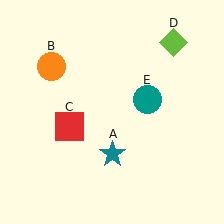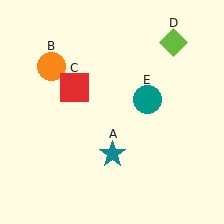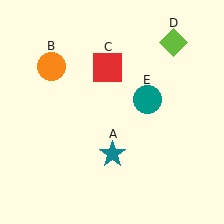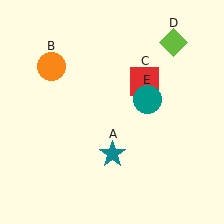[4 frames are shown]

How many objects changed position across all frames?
1 object changed position: red square (object C).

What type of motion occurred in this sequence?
The red square (object C) rotated clockwise around the center of the scene.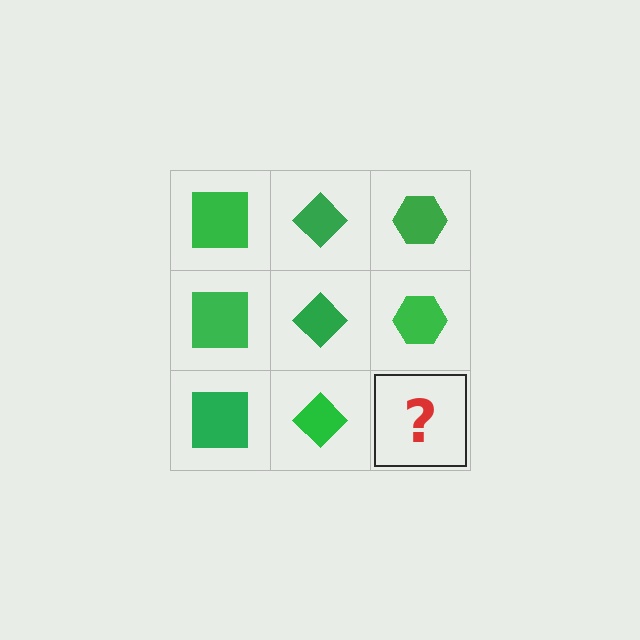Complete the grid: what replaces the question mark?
The question mark should be replaced with a green hexagon.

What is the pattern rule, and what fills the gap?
The rule is that each column has a consistent shape. The gap should be filled with a green hexagon.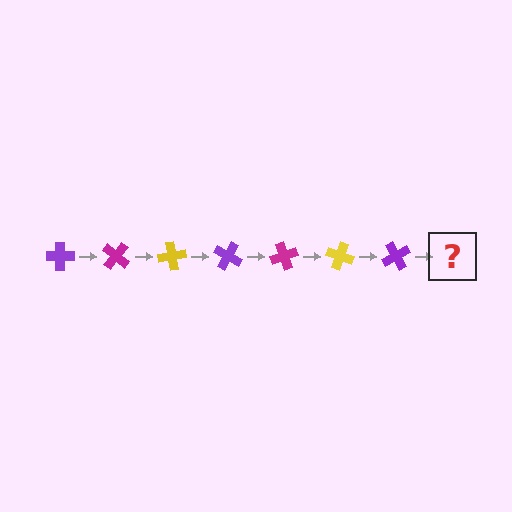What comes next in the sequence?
The next element should be a magenta cross, rotated 280 degrees from the start.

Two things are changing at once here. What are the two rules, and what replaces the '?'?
The two rules are that it rotates 40 degrees each step and the color cycles through purple, magenta, and yellow. The '?' should be a magenta cross, rotated 280 degrees from the start.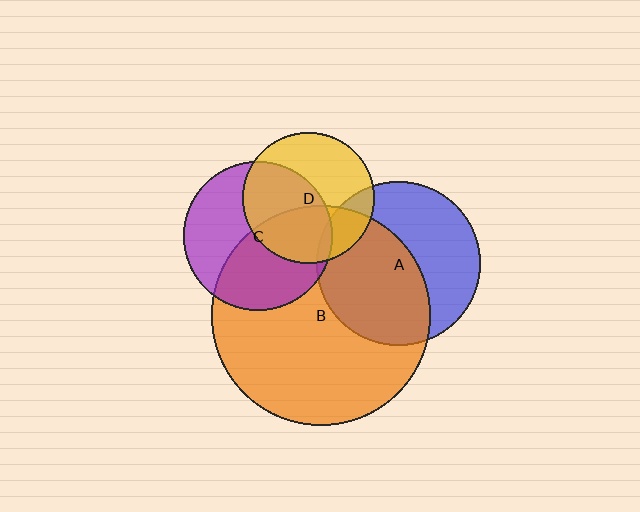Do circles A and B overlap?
Yes.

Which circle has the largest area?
Circle B (orange).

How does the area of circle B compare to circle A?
Approximately 1.8 times.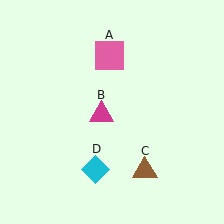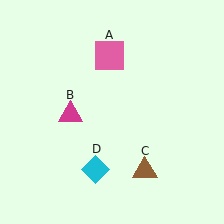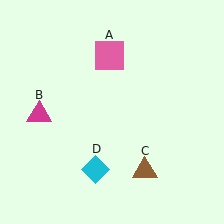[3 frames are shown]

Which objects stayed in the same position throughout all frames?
Pink square (object A) and brown triangle (object C) and cyan diamond (object D) remained stationary.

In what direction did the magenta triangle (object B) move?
The magenta triangle (object B) moved left.